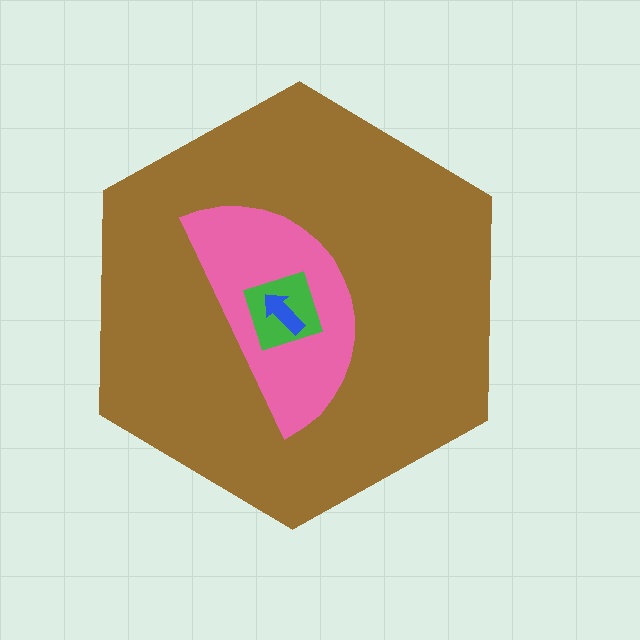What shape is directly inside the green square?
The blue arrow.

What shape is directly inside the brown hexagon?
The pink semicircle.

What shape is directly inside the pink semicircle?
The green square.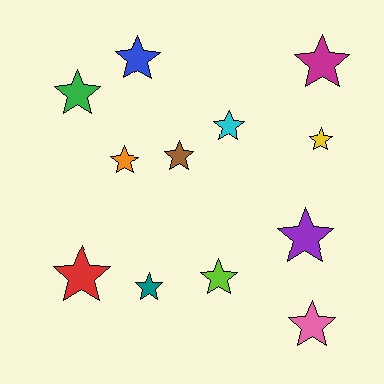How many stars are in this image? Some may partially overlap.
There are 12 stars.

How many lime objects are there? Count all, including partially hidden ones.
There is 1 lime object.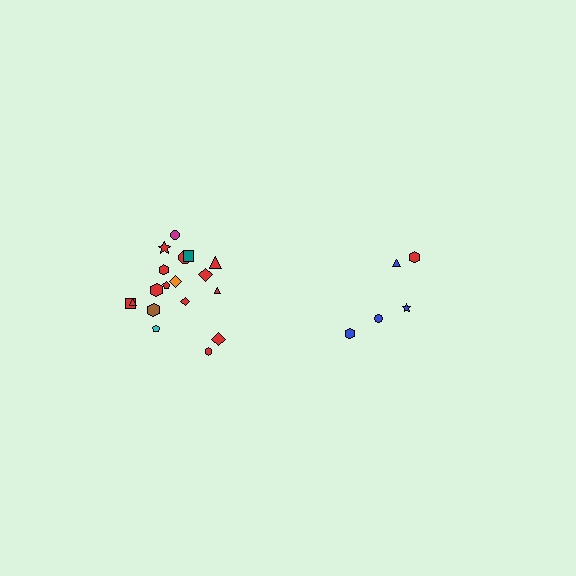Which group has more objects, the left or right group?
The left group.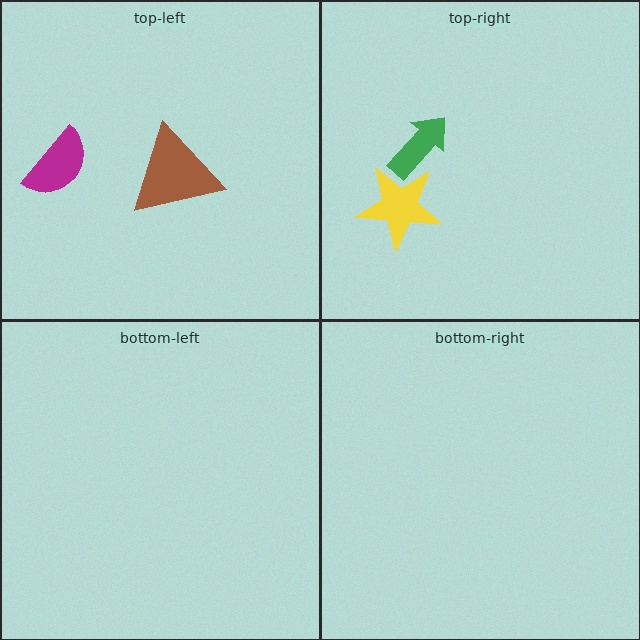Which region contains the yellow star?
The top-right region.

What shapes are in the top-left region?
The brown triangle, the magenta semicircle.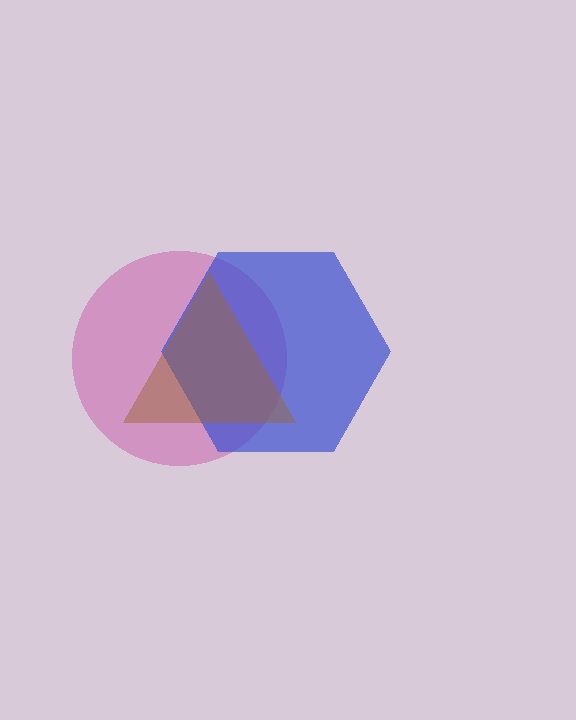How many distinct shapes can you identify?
There are 3 distinct shapes: a magenta circle, a blue hexagon, a brown triangle.